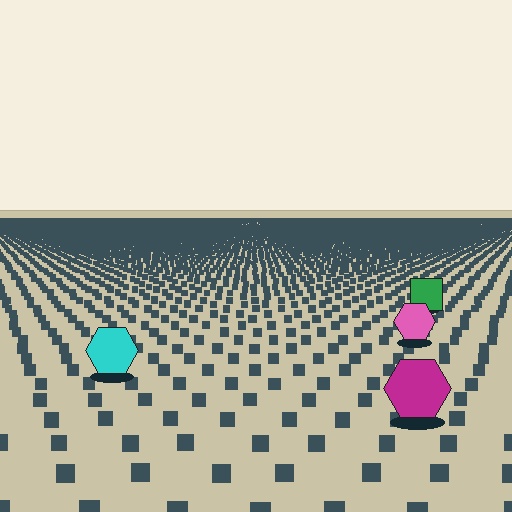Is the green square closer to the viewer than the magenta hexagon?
No. The magenta hexagon is closer — you can tell from the texture gradient: the ground texture is coarser near it.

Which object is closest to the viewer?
The magenta hexagon is closest. The texture marks near it are larger and more spread out.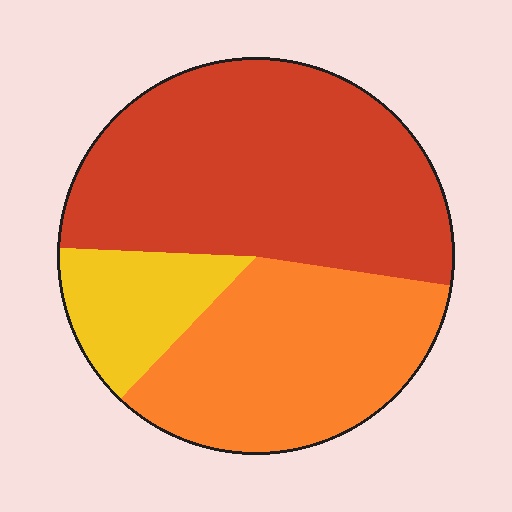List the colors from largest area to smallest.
From largest to smallest: red, orange, yellow.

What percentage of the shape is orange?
Orange takes up about one third (1/3) of the shape.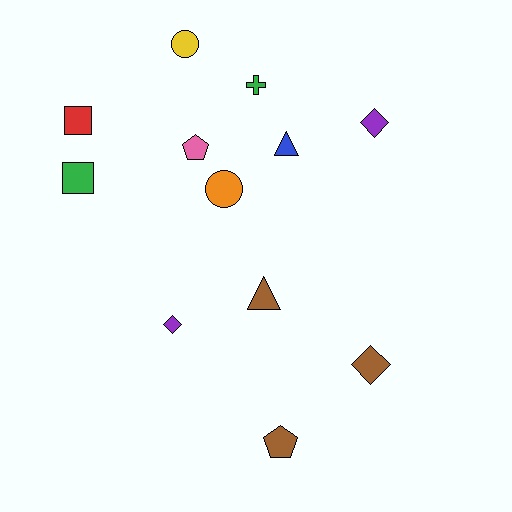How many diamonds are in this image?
There are 3 diamonds.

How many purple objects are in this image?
There are 2 purple objects.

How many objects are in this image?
There are 12 objects.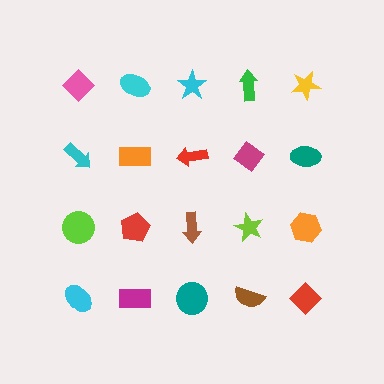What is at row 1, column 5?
A yellow star.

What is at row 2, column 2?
An orange rectangle.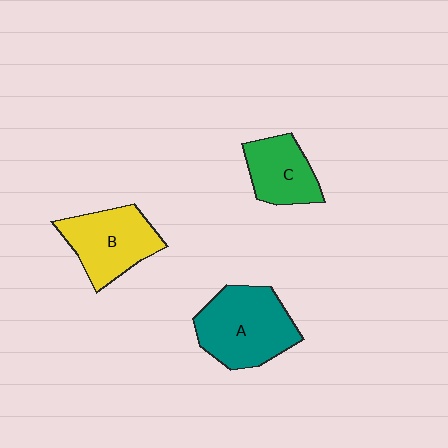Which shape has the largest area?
Shape A (teal).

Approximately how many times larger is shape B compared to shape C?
Approximately 1.3 times.